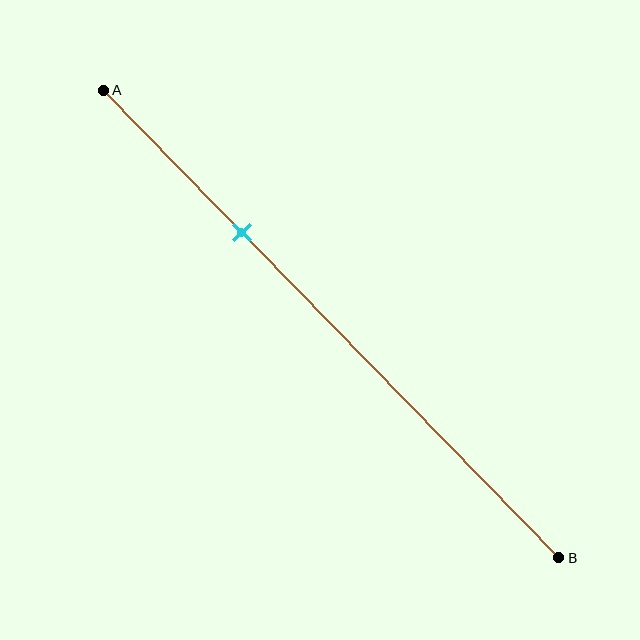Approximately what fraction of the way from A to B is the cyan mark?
The cyan mark is approximately 30% of the way from A to B.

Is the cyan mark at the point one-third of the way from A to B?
Yes, the mark is approximately at the one-third point.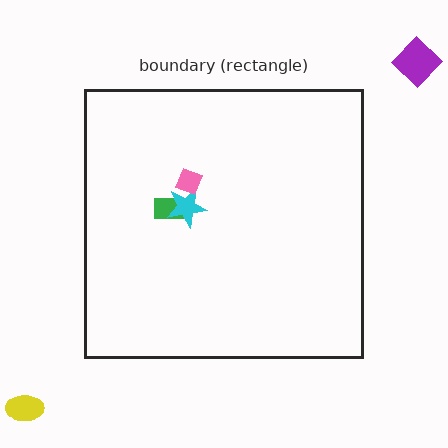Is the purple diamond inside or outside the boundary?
Outside.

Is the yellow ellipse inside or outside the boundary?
Outside.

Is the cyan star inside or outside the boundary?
Inside.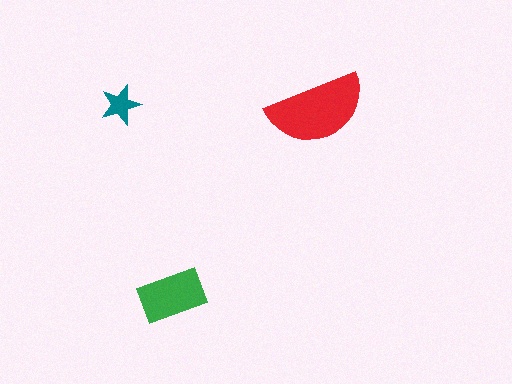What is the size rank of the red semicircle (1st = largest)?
1st.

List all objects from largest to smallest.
The red semicircle, the green rectangle, the teal star.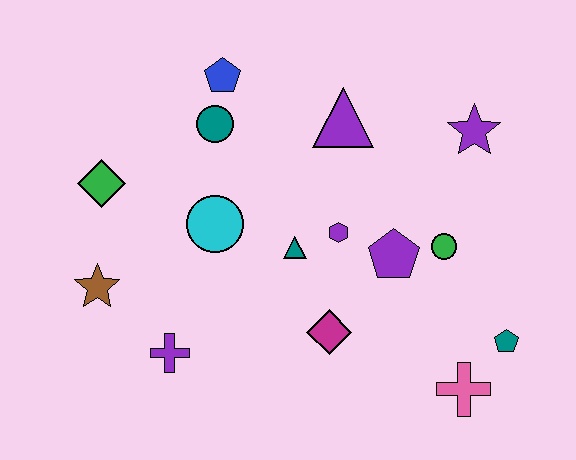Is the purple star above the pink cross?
Yes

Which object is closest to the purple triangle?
The purple hexagon is closest to the purple triangle.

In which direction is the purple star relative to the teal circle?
The purple star is to the right of the teal circle.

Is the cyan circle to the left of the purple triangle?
Yes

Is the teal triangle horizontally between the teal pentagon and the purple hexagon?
No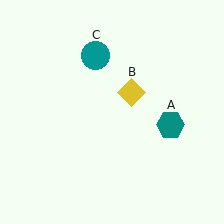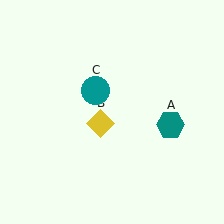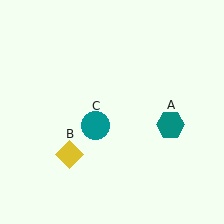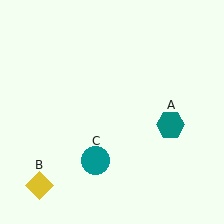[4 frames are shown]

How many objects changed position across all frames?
2 objects changed position: yellow diamond (object B), teal circle (object C).